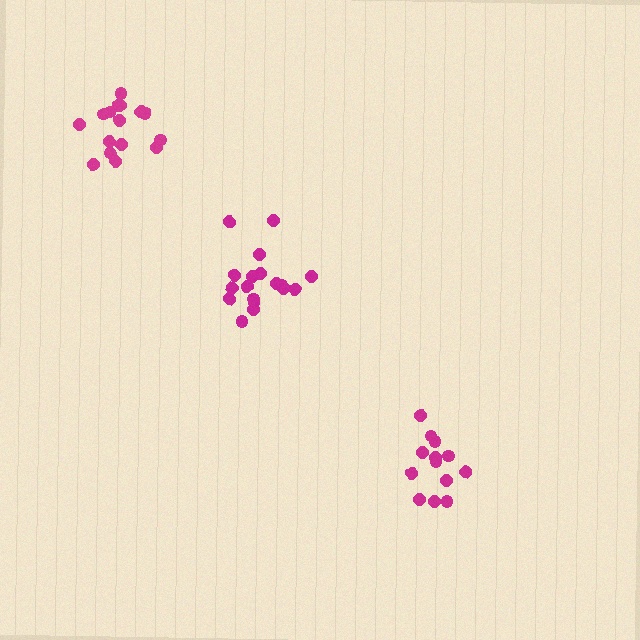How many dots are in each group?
Group 1: 16 dots, Group 2: 13 dots, Group 3: 18 dots (47 total).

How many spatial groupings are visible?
There are 3 spatial groupings.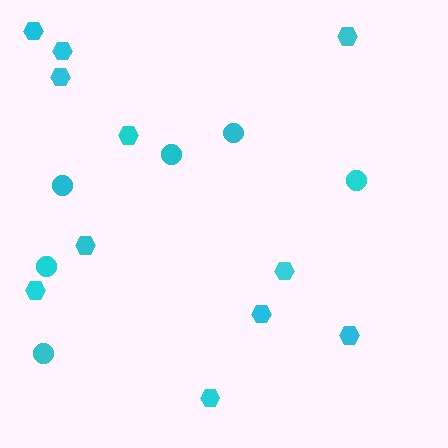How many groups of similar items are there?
There are 2 groups: one group of circles (6) and one group of hexagons (11).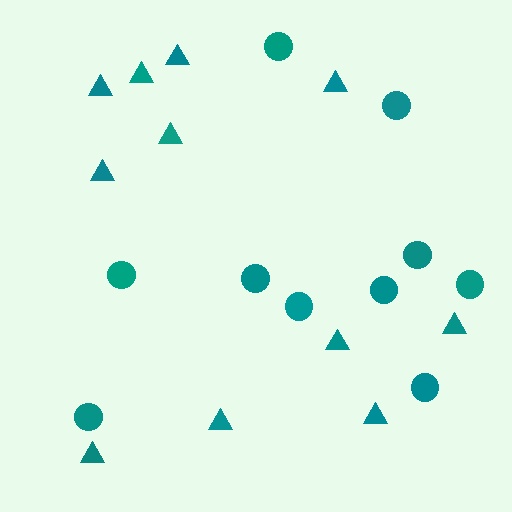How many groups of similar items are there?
There are 2 groups: one group of circles (10) and one group of triangles (11).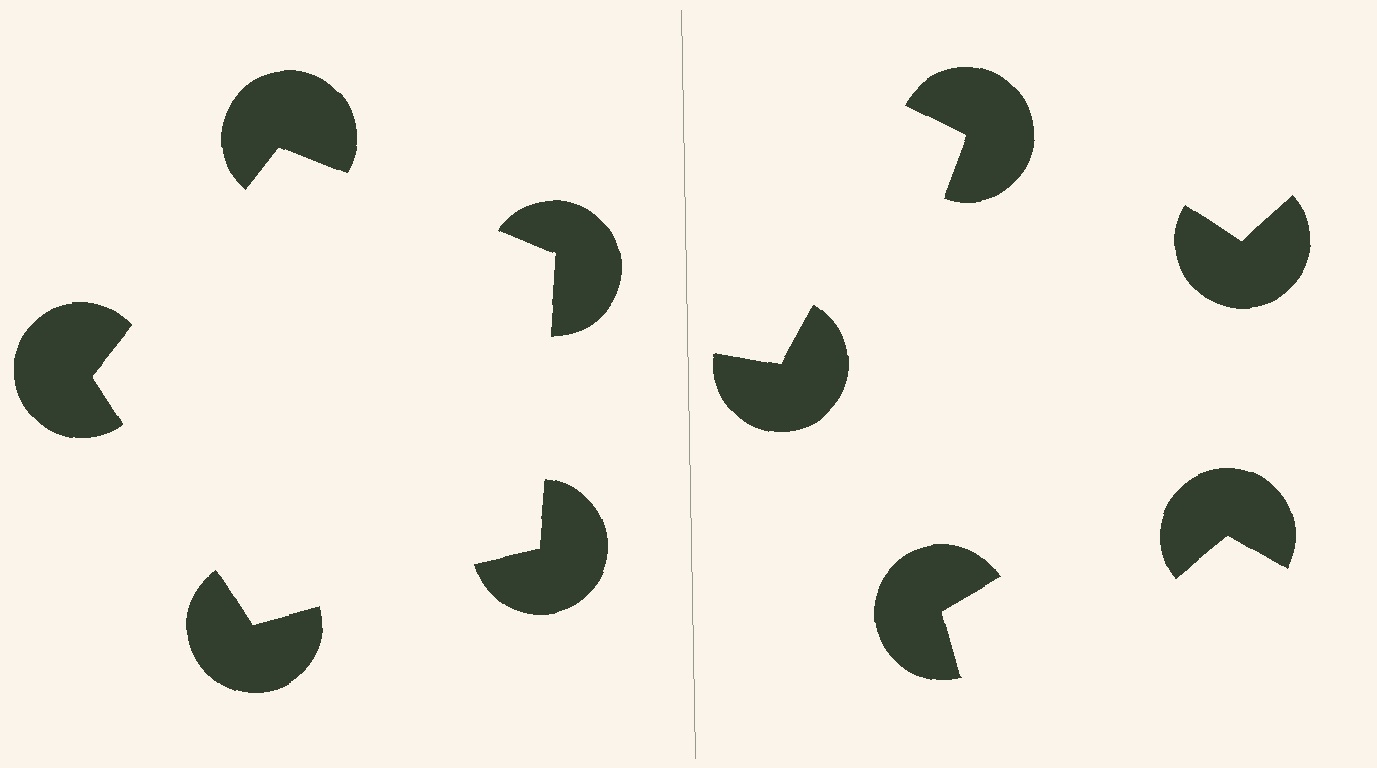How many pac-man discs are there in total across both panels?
10 — 5 on each side.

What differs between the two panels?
The pac-man discs are positioned identically on both sides; only the wedge orientations differ. On the left they align to a pentagon; on the right they are misaligned.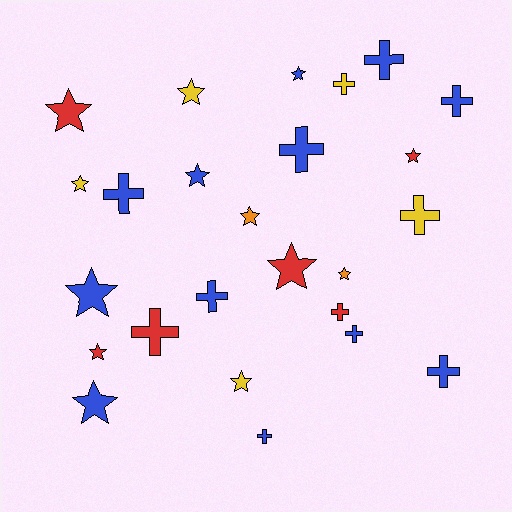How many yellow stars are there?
There are 3 yellow stars.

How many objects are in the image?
There are 25 objects.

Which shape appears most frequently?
Star, with 13 objects.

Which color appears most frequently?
Blue, with 12 objects.